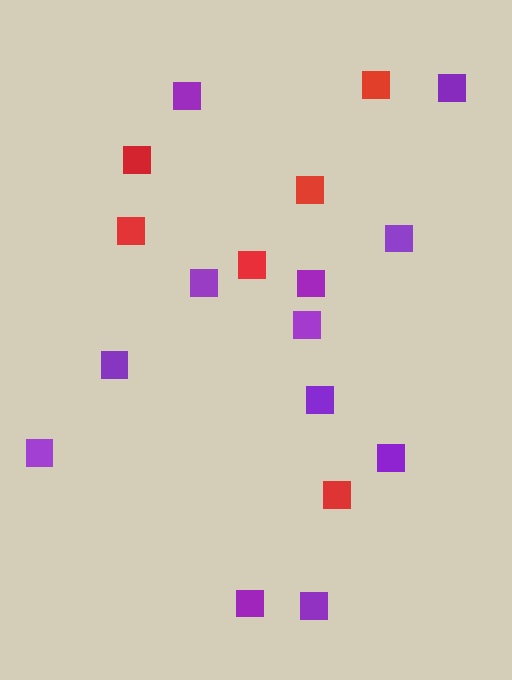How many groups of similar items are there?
There are 2 groups: one group of purple squares (12) and one group of red squares (6).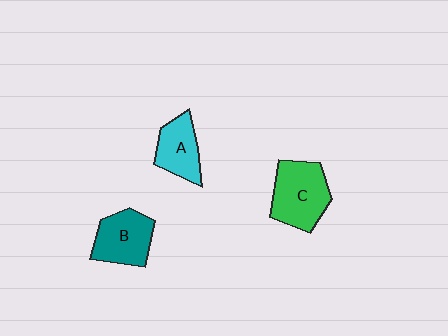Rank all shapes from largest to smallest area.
From largest to smallest: C (green), B (teal), A (cyan).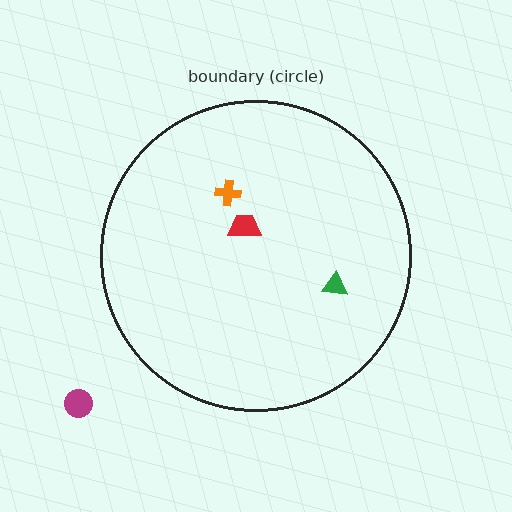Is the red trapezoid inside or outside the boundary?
Inside.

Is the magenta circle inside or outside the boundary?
Outside.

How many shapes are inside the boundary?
3 inside, 1 outside.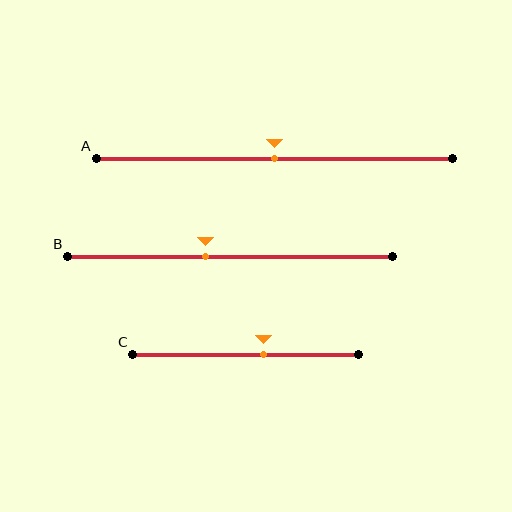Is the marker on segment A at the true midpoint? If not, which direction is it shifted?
Yes, the marker on segment A is at the true midpoint.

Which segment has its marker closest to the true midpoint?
Segment A has its marker closest to the true midpoint.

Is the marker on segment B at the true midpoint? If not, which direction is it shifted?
No, the marker on segment B is shifted to the left by about 8% of the segment length.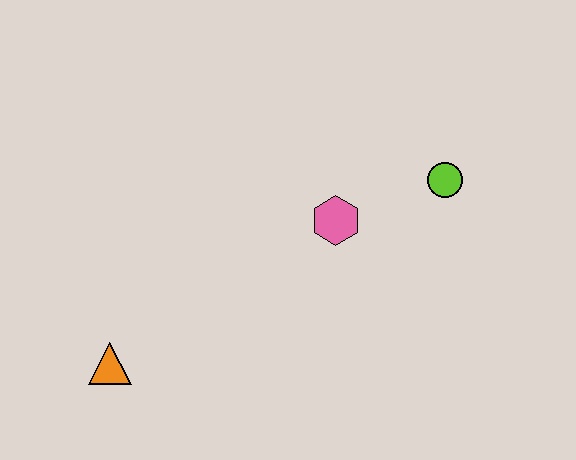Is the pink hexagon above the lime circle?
No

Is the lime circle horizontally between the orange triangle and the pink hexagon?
No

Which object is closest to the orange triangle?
The pink hexagon is closest to the orange triangle.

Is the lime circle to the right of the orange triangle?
Yes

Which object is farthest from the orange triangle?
The lime circle is farthest from the orange triangle.